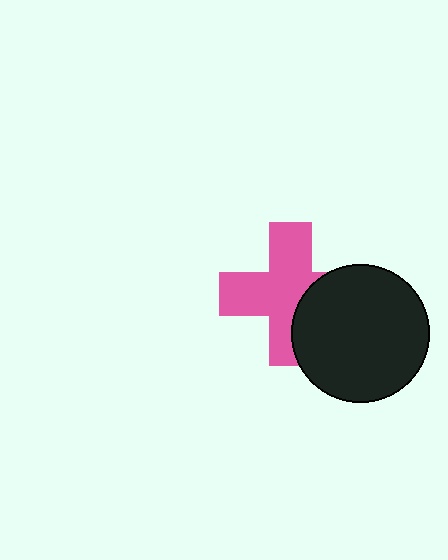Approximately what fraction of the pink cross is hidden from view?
Roughly 32% of the pink cross is hidden behind the black circle.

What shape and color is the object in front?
The object in front is a black circle.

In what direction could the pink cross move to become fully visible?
The pink cross could move left. That would shift it out from behind the black circle entirely.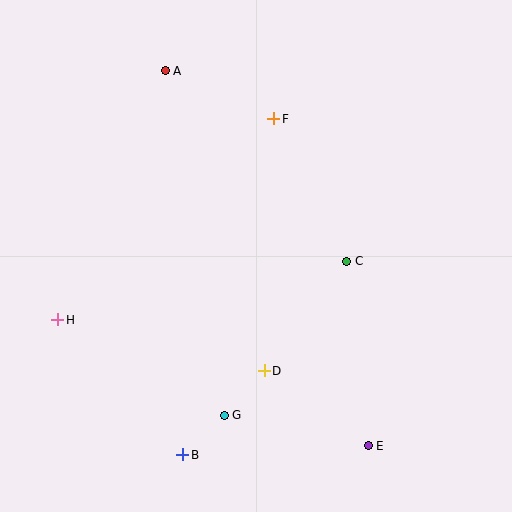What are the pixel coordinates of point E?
Point E is at (368, 446).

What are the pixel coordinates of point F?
Point F is at (274, 119).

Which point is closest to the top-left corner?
Point A is closest to the top-left corner.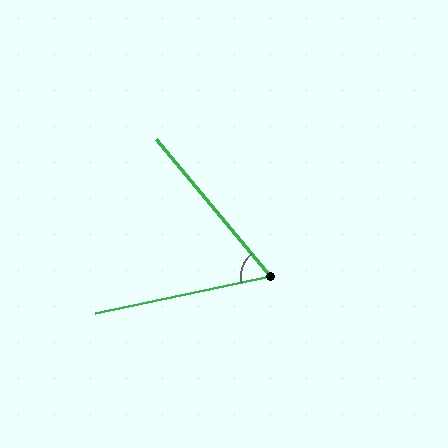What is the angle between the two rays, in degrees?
Approximately 62 degrees.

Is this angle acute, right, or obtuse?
It is acute.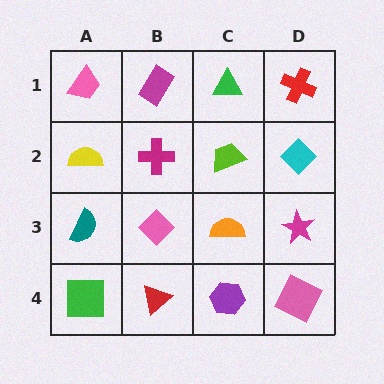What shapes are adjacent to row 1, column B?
A magenta cross (row 2, column B), a pink trapezoid (row 1, column A), a green triangle (row 1, column C).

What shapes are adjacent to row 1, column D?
A cyan diamond (row 2, column D), a green triangle (row 1, column C).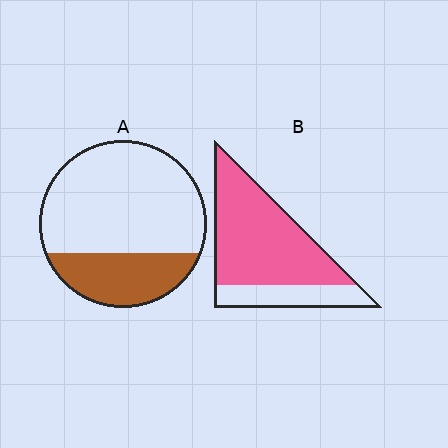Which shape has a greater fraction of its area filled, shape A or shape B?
Shape B.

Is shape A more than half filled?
No.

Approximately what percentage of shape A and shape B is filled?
A is approximately 30% and B is approximately 75%.